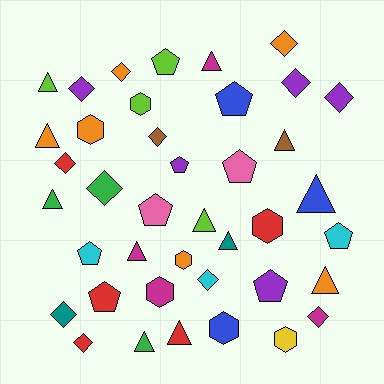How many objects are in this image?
There are 40 objects.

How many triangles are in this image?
There are 12 triangles.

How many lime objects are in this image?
There are 4 lime objects.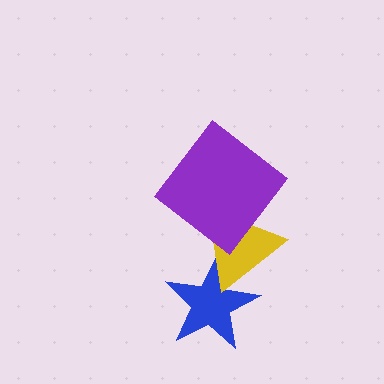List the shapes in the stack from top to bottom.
From top to bottom: the purple diamond, the yellow triangle, the blue star.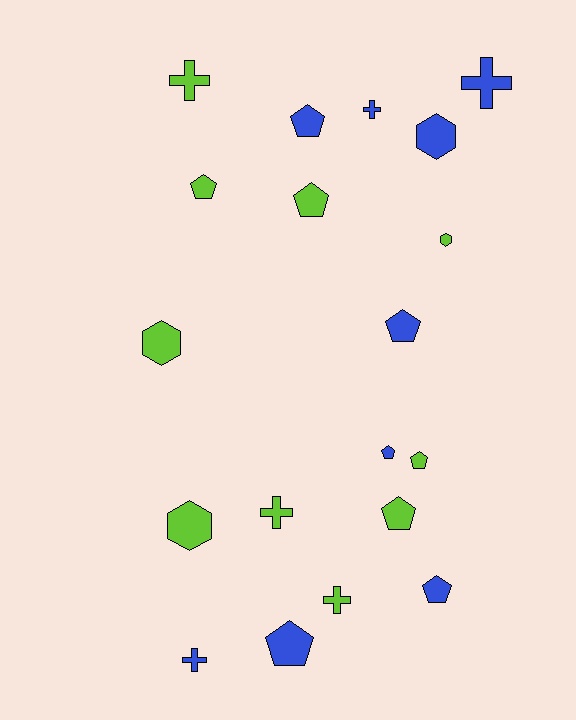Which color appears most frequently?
Lime, with 10 objects.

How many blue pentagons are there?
There are 5 blue pentagons.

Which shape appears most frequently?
Pentagon, with 9 objects.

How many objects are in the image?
There are 19 objects.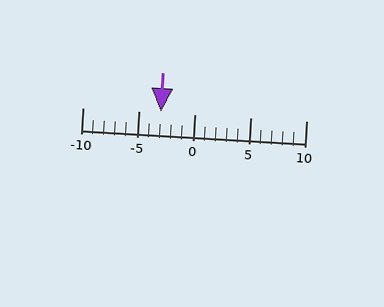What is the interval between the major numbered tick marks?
The major tick marks are spaced 5 units apart.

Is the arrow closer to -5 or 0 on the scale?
The arrow is closer to -5.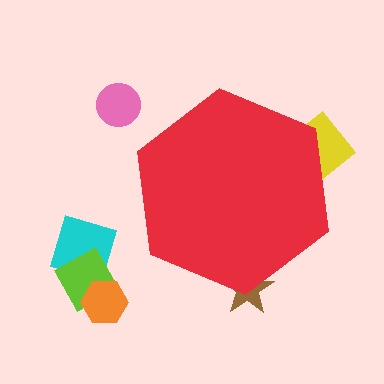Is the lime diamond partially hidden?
No, the lime diamond is fully visible.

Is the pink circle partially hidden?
No, the pink circle is fully visible.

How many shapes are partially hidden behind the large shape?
2 shapes are partially hidden.